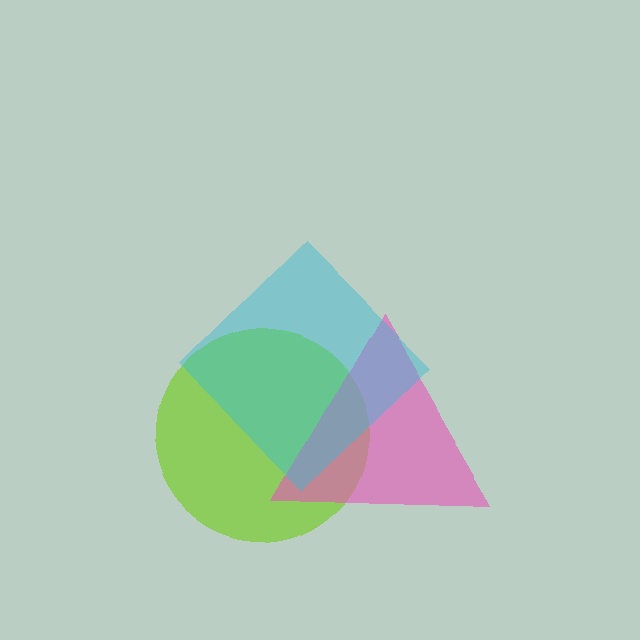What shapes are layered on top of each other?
The layered shapes are: a lime circle, a pink triangle, a cyan diamond.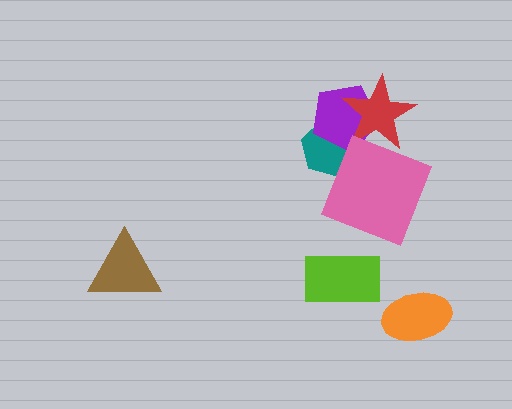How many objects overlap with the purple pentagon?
2 objects overlap with the purple pentagon.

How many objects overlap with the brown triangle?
0 objects overlap with the brown triangle.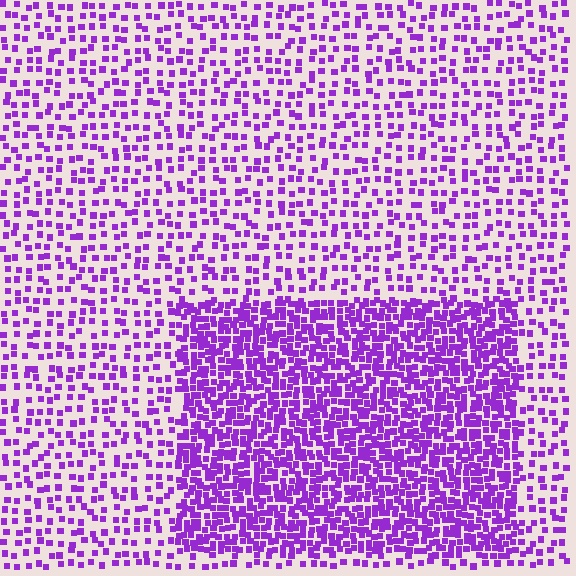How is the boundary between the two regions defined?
The boundary is defined by a change in element density (approximately 2.4x ratio). All elements are the same color, size, and shape.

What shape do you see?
I see a rectangle.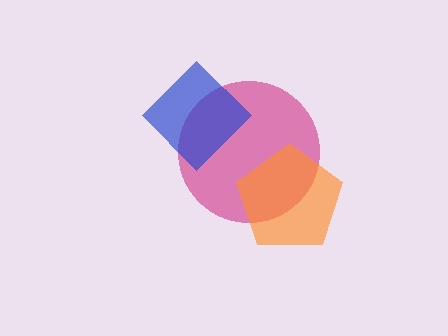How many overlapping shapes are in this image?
There are 3 overlapping shapes in the image.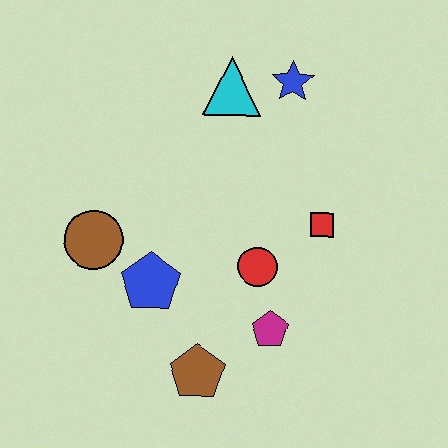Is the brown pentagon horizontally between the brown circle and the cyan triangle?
Yes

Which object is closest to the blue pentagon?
The brown circle is closest to the blue pentagon.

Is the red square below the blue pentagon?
No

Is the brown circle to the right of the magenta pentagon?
No